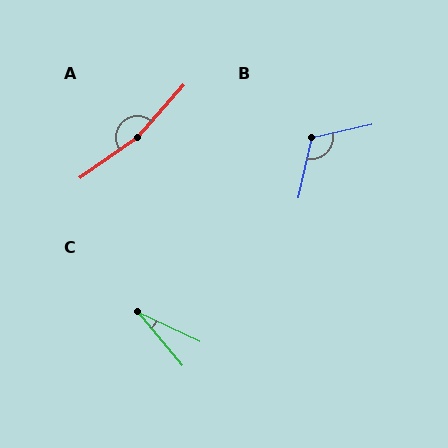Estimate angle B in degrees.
Approximately 116 degrees.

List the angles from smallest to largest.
C (25°), B (116°), A (166°).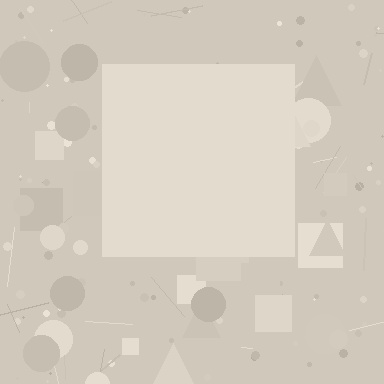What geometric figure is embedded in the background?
A square is embedded in the background.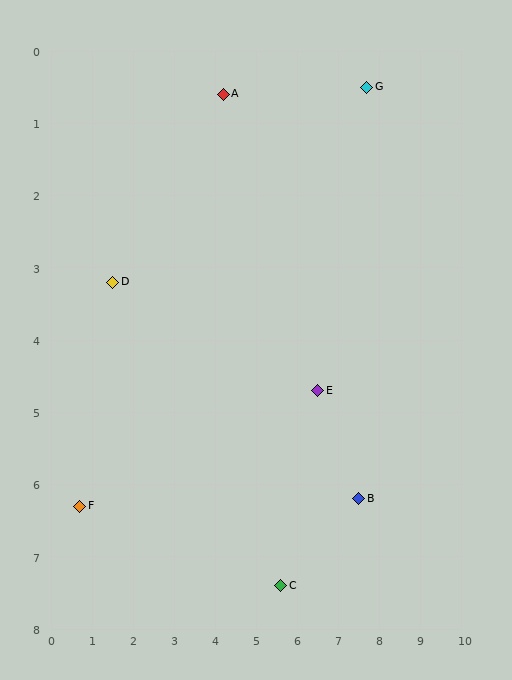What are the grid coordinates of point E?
Point E is at approximately (6.5, 4.7).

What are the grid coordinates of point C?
Point C is at approximately (5.6, 7.4).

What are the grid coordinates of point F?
Point F is at approximately (0.7, 6.3).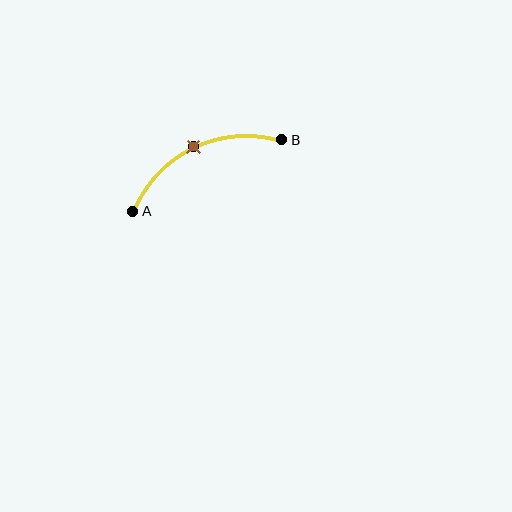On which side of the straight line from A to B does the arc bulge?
The arc bulges above the straight line connecting A and B.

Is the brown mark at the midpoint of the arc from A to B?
Yes. The brown mark lies on the arc at equal arc-length from both A and B — it is the arc midpoint.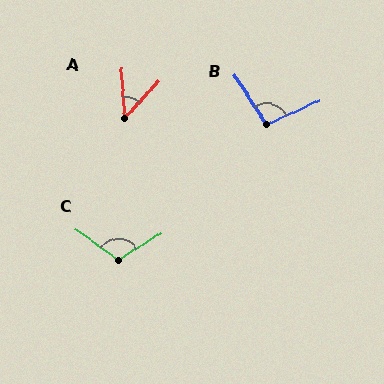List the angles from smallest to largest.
A (46°), B (98°), C (112°).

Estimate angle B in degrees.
Approximately 98 degrees.